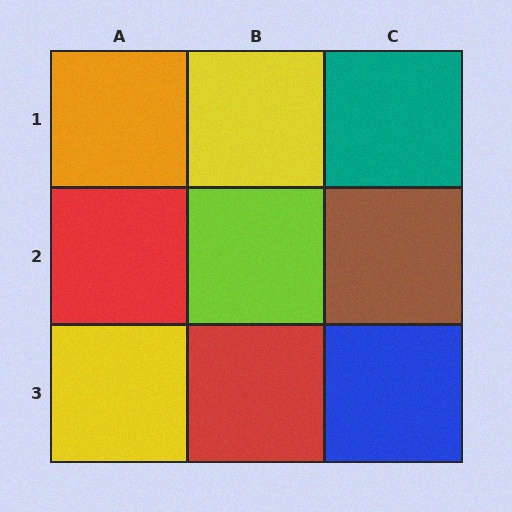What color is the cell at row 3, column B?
Red.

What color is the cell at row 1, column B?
Yellow.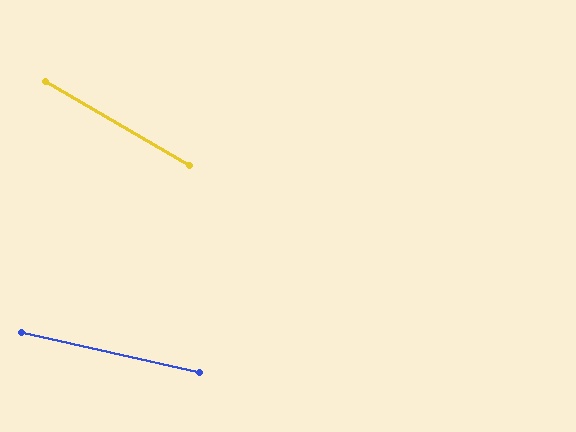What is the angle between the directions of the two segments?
Approximately 17 degrees.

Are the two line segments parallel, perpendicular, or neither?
Neither parallel nor perpendicular — they differ by about 17°.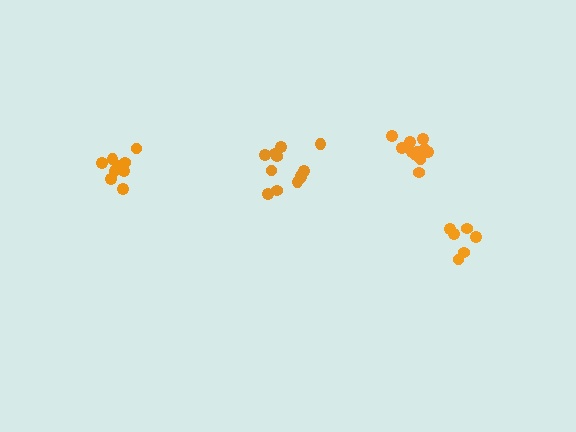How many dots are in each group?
Group 1: 6 dots, Group 2: 11 dots, Group 3: 12 dots, Group 4: 9 dots (38 total).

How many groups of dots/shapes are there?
There are 4 groups.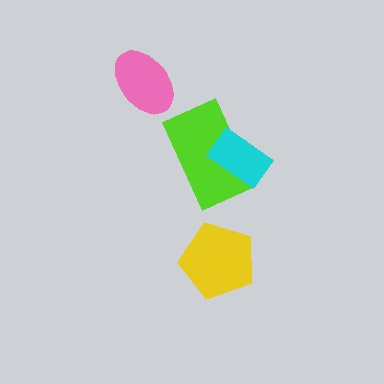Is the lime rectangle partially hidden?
Yes, it is partially covered by another shape.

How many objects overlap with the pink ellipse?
0 objects overlap with the pink ellipse.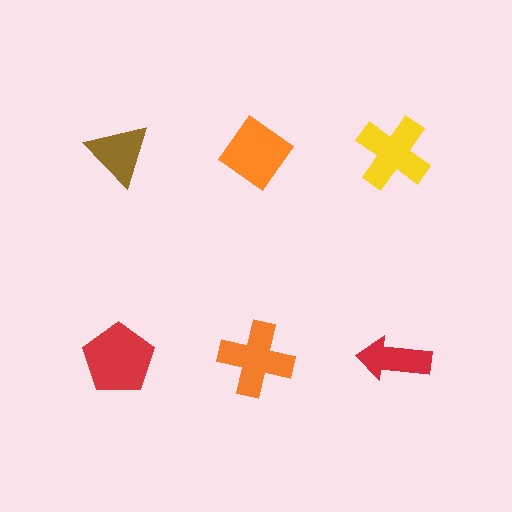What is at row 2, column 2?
An orange cross.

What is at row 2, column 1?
A red pentagon.